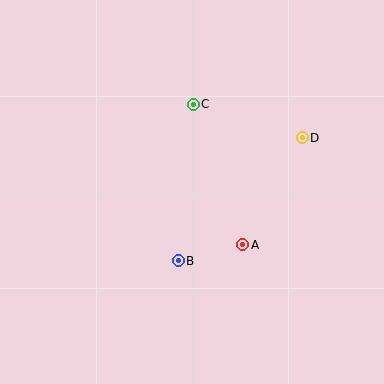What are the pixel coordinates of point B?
Point B is at (178, 261).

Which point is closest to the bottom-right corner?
Point A is closest to the bottom-right corner.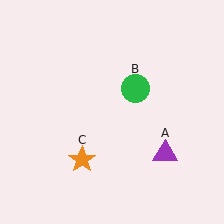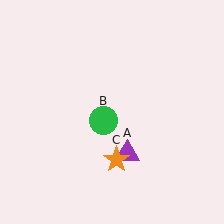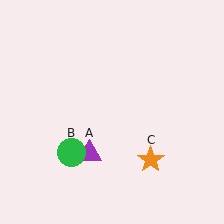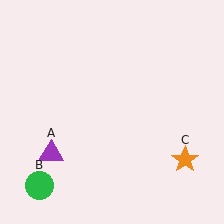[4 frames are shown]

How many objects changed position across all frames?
3 objects changed position: purple triangle (object A), green circle (object B), orange star (object C).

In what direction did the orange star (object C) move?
The orange star (object C) moved right.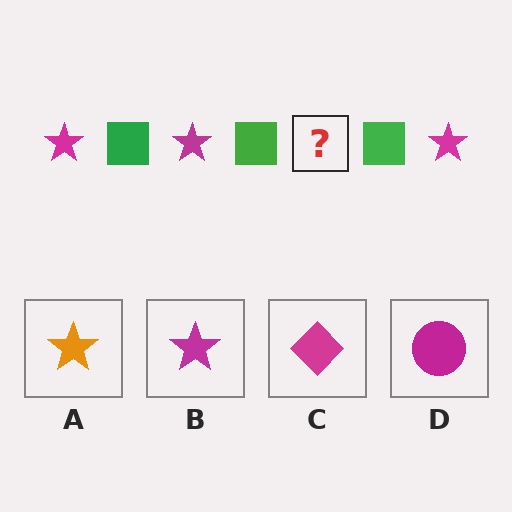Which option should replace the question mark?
Option B.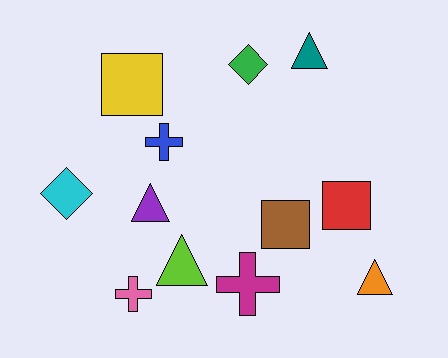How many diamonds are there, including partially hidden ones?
There are 2 diamonds.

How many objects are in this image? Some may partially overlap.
There are 12 objects.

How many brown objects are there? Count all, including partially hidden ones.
There is 1 brown object.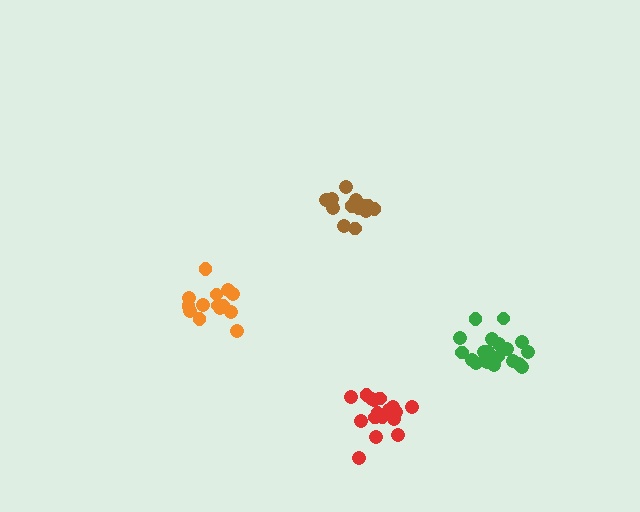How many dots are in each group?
Group 1: 18 dots, Group 2: 14 dots, Group 3: 14 dots, Group 4: 19 dots (65 total).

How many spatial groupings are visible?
There are 4 spatial groupings.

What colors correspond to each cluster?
The clusters are colored: red, orange, brown, green.